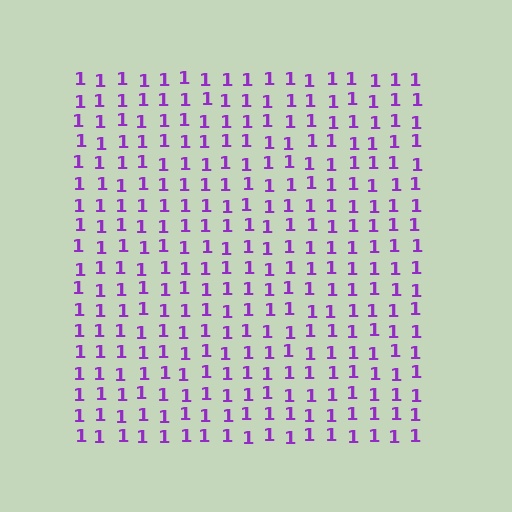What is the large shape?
The large shape is a square.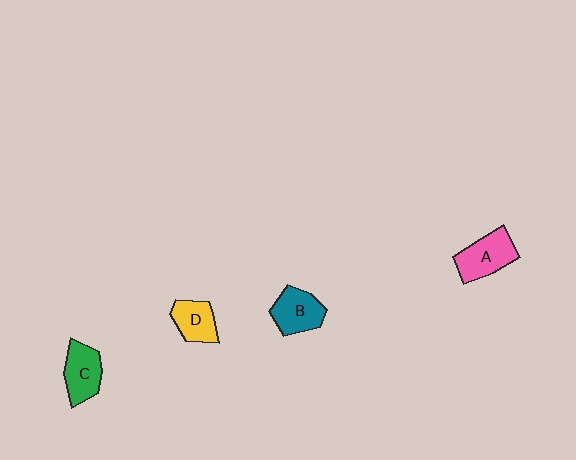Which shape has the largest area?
Shape A (pink).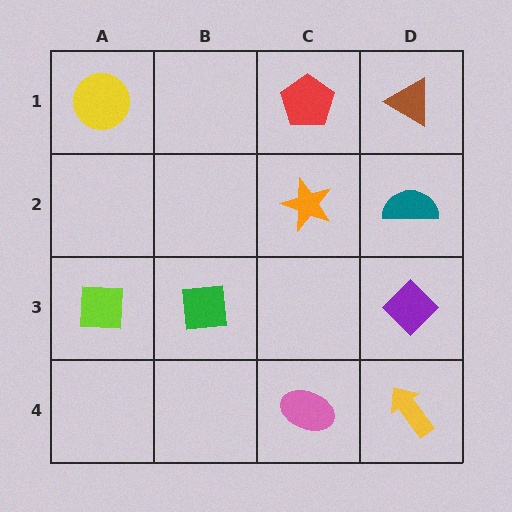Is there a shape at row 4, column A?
No, that cell is empty.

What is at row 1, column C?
A red pentagon.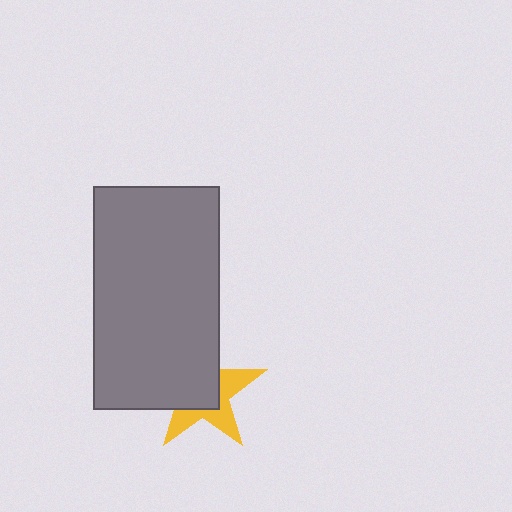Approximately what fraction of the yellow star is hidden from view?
Roughly 56% of the yellow star is hidden behind the gray rectangle.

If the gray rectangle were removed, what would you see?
You would see the complete yellow star.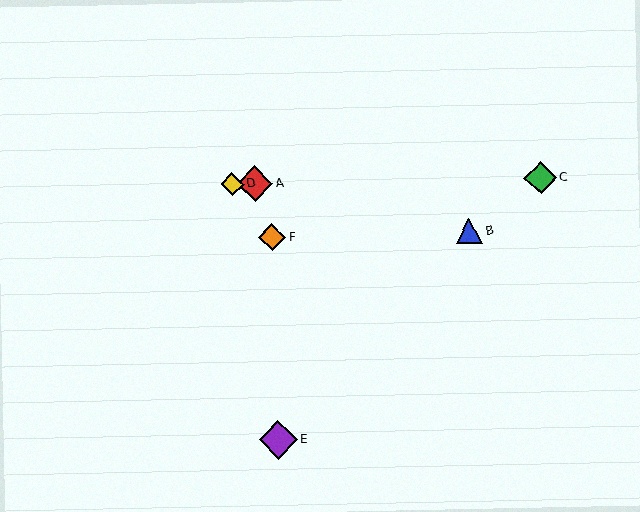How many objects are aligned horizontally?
3 objects (A, C, D) are aligned horizontally.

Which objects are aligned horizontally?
Objects A, C, D are aligned horizontally.